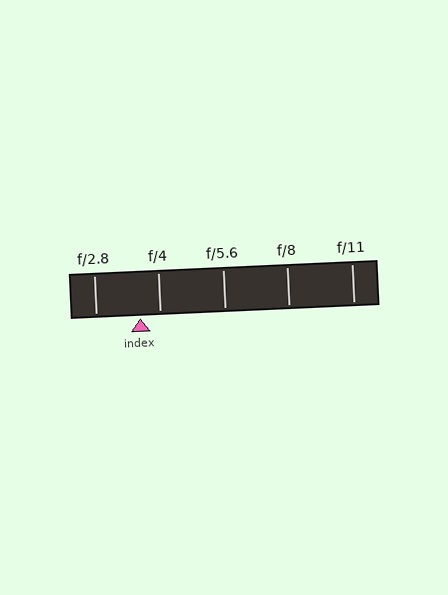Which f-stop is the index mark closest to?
The index mark is closest to f/4.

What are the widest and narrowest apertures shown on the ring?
The widest aperture shown is f/2.8 and the narrowest is f/11.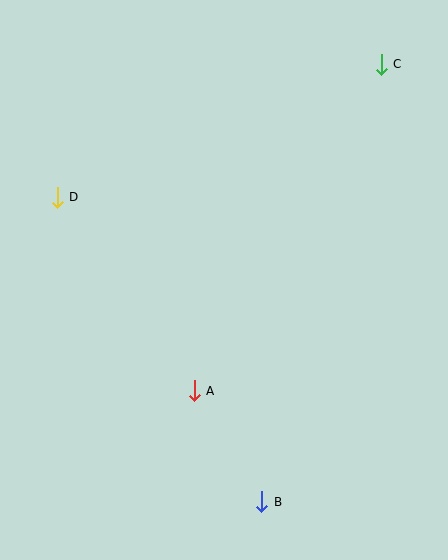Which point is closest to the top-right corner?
Point C is closest to the top-right corner.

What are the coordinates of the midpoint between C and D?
The midpoint between C and D is at (219, 131).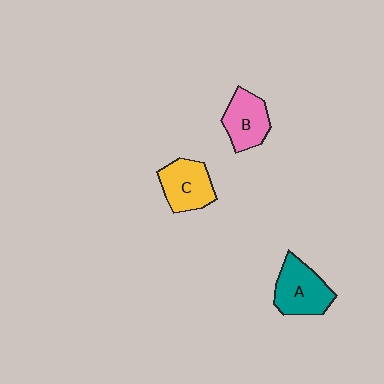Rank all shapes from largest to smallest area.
From largest to smallest: A (teal), C (yellow), B (pink).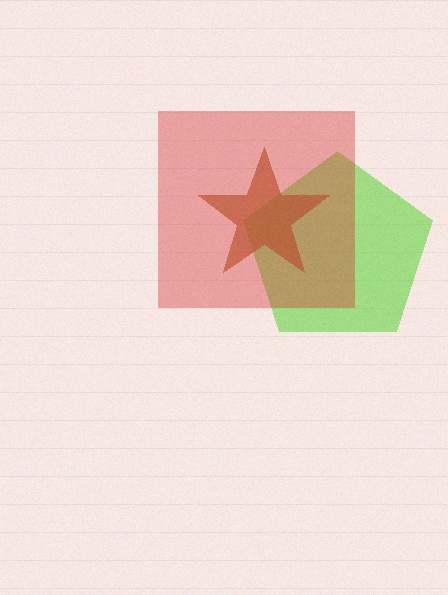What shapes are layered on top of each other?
The layered shapes are: a lime pentagon, a brown star, a red square.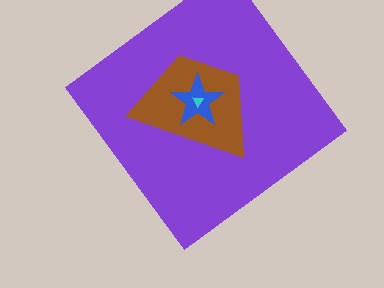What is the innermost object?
The cyan triangle.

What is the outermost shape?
The purple diamond.